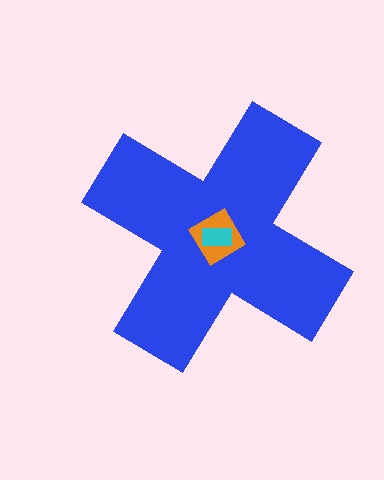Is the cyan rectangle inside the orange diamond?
Yes.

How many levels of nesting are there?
3.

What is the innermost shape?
The cyan rectangle.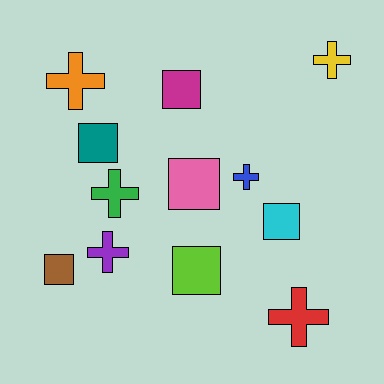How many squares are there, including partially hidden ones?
There are 6 squares.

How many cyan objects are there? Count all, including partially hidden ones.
There is 1 cyan object.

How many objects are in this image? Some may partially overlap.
There are 12 objects.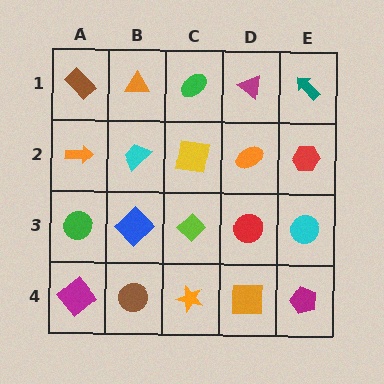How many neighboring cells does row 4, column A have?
2.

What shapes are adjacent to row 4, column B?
A blue diamond (row 3, column B), a magenta diamond (row 4, column A), an orange star (row 4, column C).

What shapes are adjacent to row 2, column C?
A green ellipse (row 1, column C), a lime diamond (row 3, column C), a cyan trapezoid (row 2, column B), an orange ellipse (row 2, column D).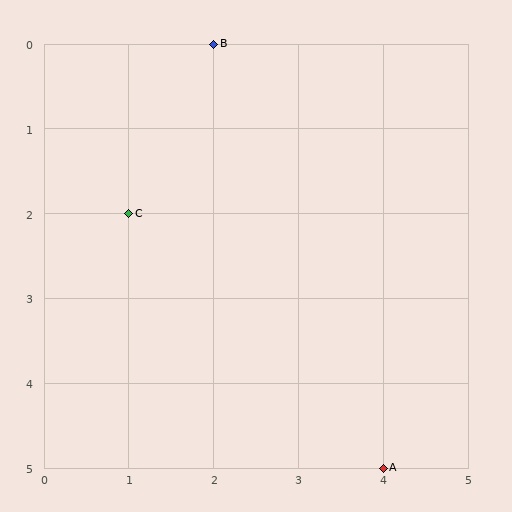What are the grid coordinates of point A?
Point A is at grid coordinates (4, 5).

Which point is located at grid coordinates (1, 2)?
Point C is at (1, 2).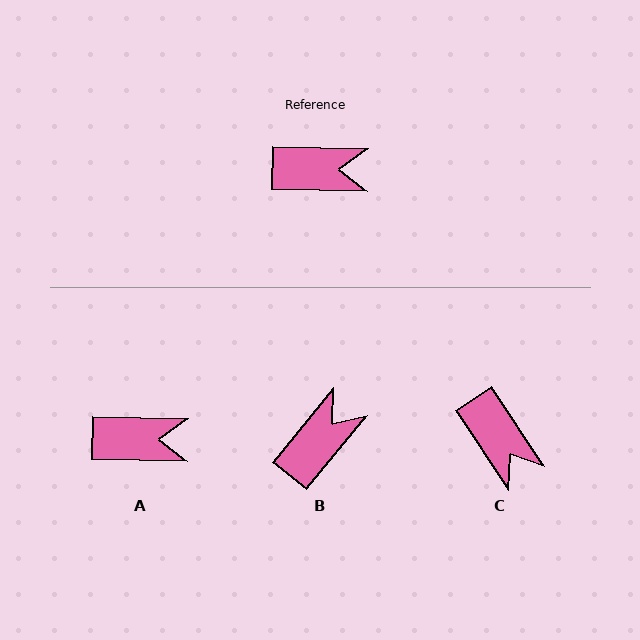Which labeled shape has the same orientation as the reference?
A.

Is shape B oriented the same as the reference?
No, it is off by about 52 degrees.